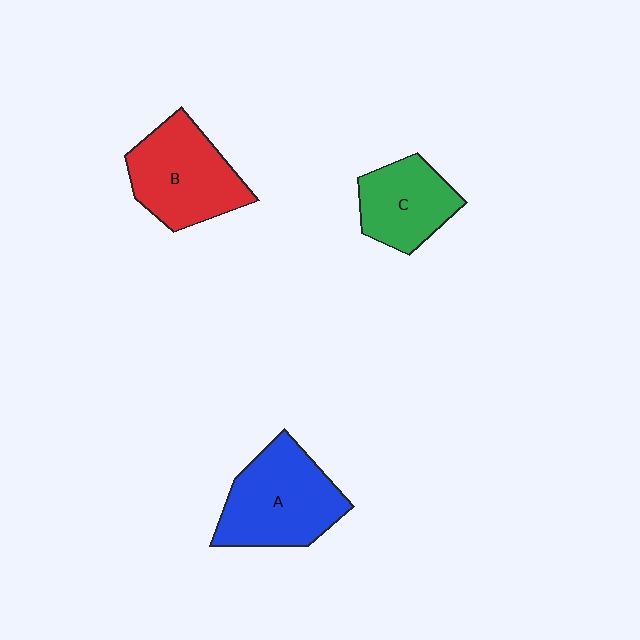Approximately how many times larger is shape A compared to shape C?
Approximately 1.4 times.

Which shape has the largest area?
Shape A (blue).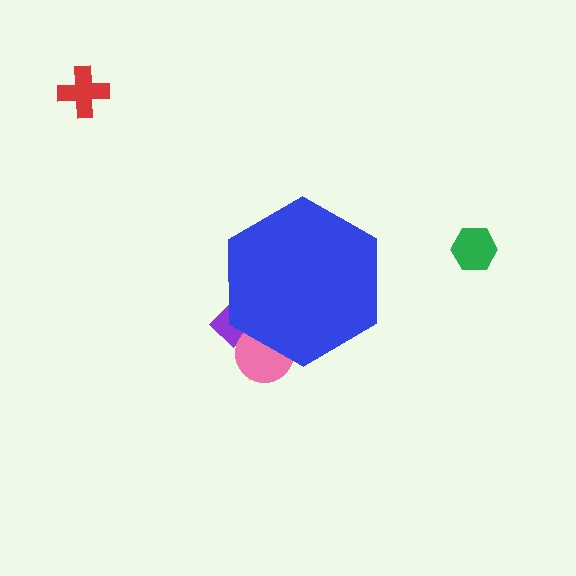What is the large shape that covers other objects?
A blue hexagon.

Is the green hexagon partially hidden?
No, the green hexagon is fully visible.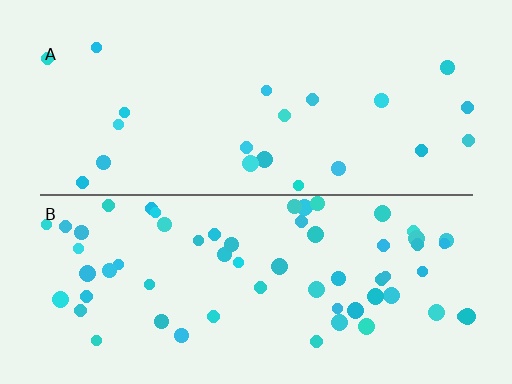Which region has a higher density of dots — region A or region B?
B (the bottom).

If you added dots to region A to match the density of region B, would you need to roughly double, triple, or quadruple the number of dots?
Approximately triple.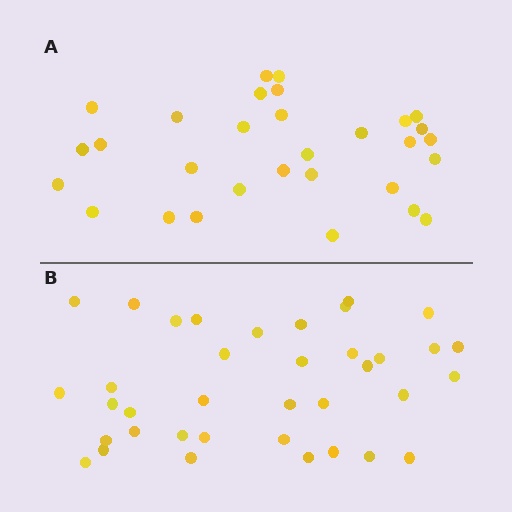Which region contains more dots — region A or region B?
Region B (the bottom region) has more dots.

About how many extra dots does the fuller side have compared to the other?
Region B has roughly 8 or so more dots than region A.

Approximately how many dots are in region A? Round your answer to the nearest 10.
About 30 dots.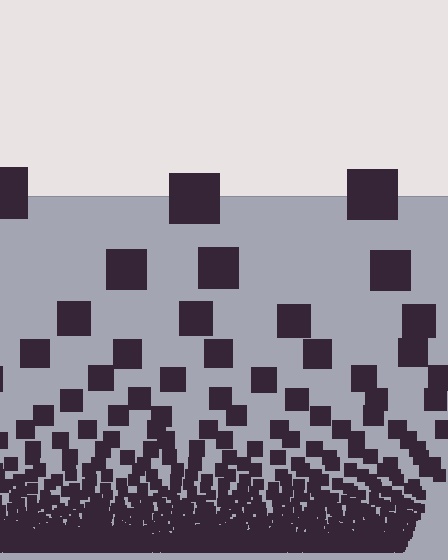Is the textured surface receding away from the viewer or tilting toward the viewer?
The surface appears to tilt toward the viewer. Texture elements get larger and sparser toward the top.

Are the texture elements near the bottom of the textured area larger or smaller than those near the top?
Smaller. The gradient is inverted — elements near the bottom are smaller and denser.